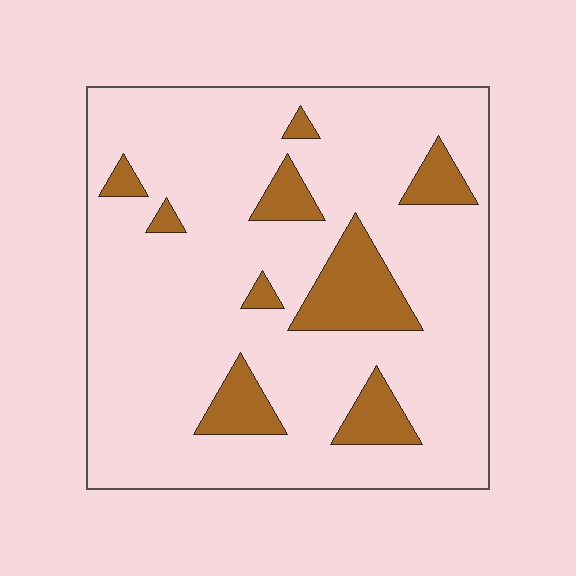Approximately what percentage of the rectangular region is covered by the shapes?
Approximately 15%.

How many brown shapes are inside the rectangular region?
9.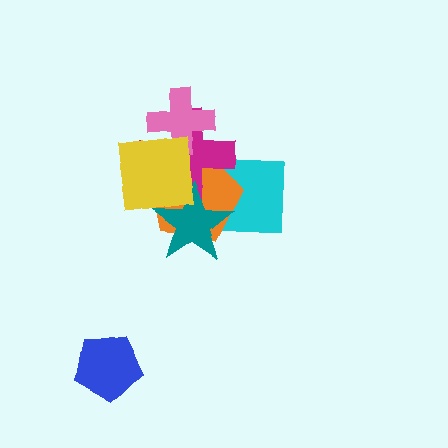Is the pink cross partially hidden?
Yes, it is partially covered by another shape.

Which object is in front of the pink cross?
The yellow square is in front of the pink cross.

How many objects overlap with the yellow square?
4 objects overlap with the yellow square.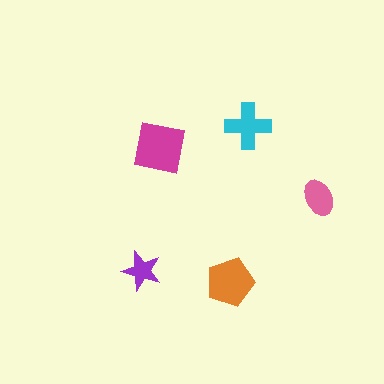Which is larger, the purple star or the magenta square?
The magenta square.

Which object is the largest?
The magenta square.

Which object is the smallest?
The purple star.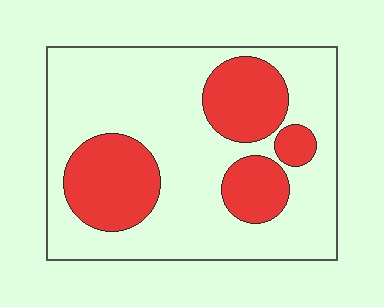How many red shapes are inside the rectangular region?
4.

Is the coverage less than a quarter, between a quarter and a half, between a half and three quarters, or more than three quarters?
Between a quarter and a half.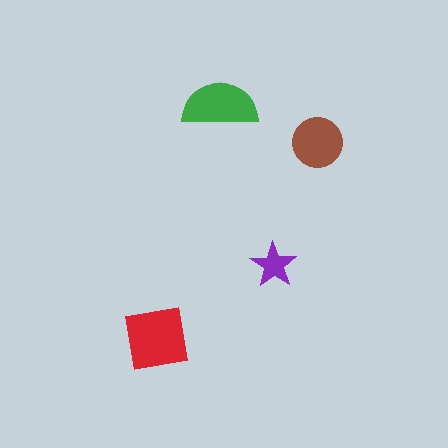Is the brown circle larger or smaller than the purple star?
Larger.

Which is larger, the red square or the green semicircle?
The red square.